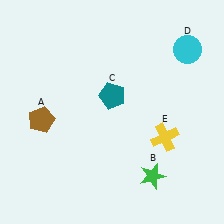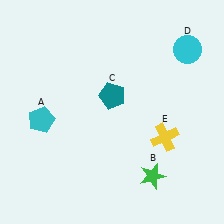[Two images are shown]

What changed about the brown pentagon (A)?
In Image 1, A is brown. In Image 2, it changed to cyan.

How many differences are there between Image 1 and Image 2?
There is 1 difference between the two images.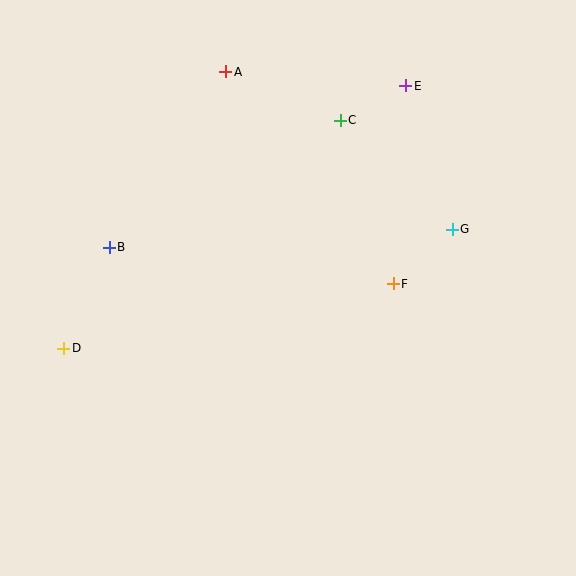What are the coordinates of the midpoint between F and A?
The midpoint between F and A is at (309, 178).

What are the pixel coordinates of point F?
Point F is at (393, 284).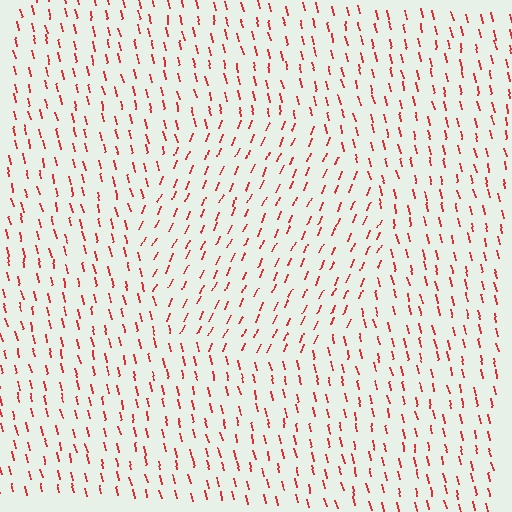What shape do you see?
I see a circle.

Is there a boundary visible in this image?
Yes, there is a texture boundary formed by a change in line orientation.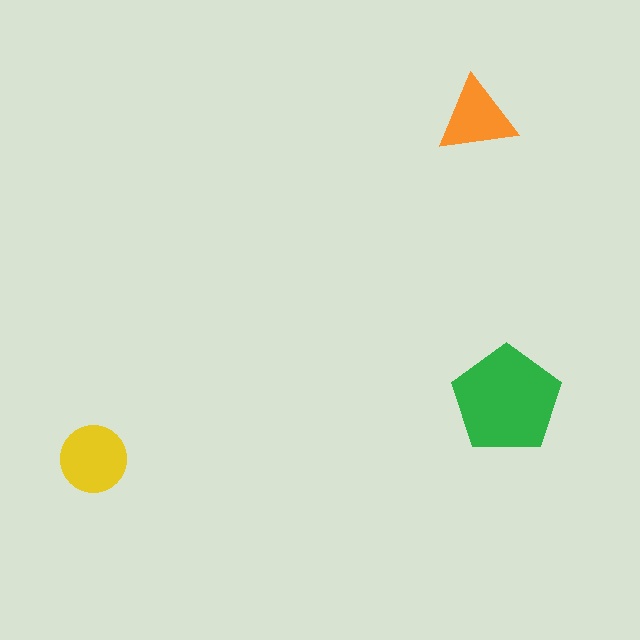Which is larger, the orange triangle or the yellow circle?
The yellow circle.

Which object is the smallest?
The orange triangle.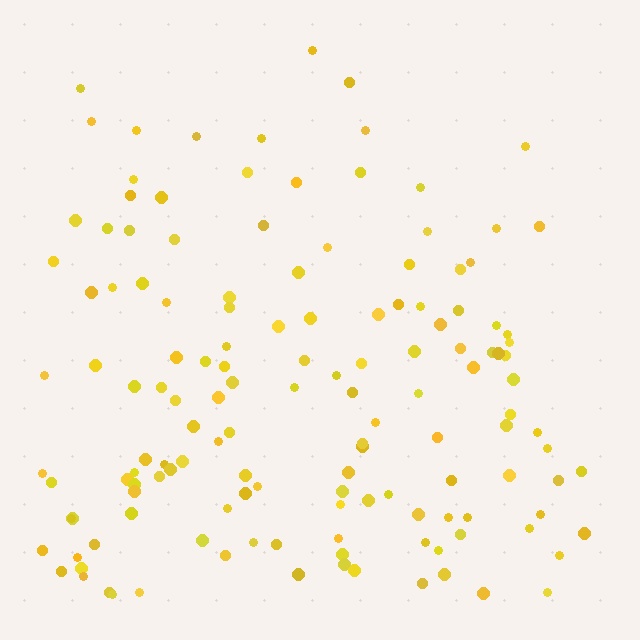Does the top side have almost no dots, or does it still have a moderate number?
Still a moderate number, just noticeably fewer than the bottom.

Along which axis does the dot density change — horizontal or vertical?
Vertical.